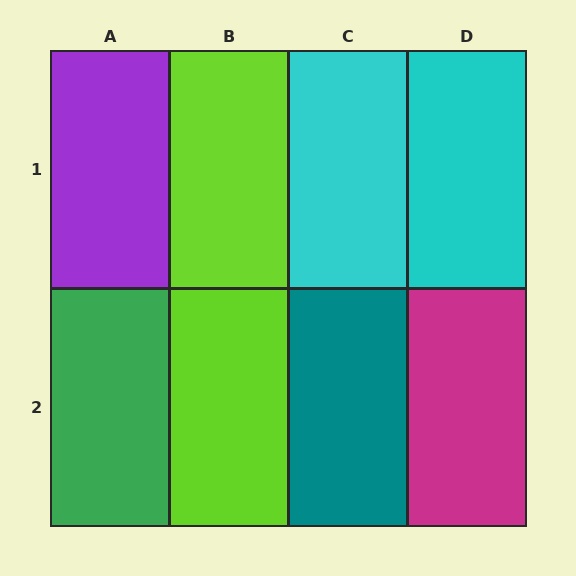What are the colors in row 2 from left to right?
Green, lime, teal, magenta.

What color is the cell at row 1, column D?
Cyan.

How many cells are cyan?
2 cells are cyan.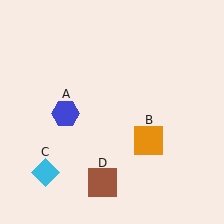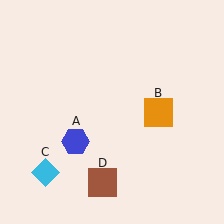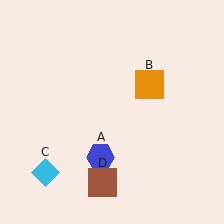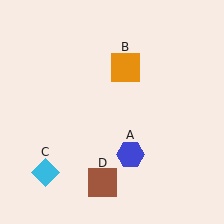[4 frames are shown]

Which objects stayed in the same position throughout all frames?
Cyan diamond (object C) and brown square (object D) remained stationary.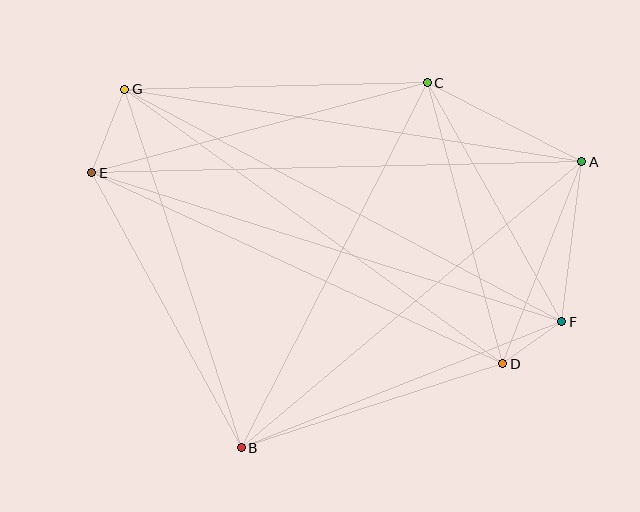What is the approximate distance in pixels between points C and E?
The distance between C and E is approximately 347 pixels.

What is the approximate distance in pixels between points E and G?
The distance between E and G is approximately 90 pixels.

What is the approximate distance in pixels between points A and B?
The distance between A and B is approximately 445 pixels.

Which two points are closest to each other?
Points D and F are closest to each other.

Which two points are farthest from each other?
Points F and G are farthest from each other.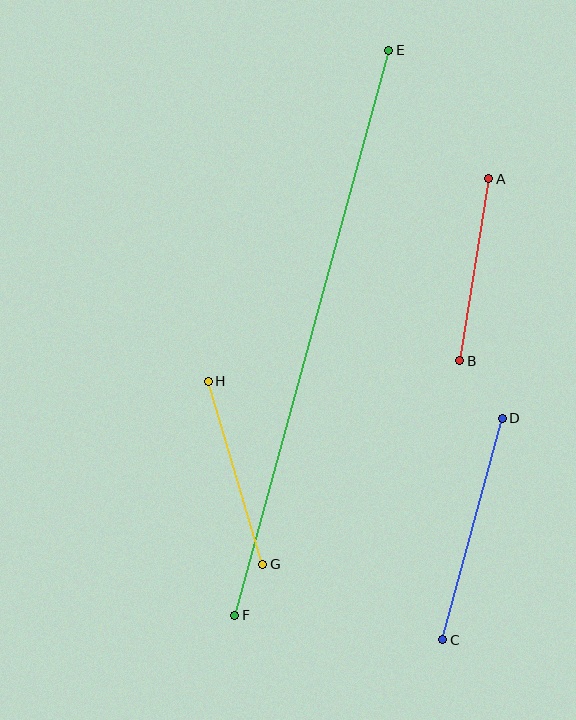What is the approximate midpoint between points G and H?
The midpoint is at approximately (236, 473) pixels.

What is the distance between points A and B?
The distance is approximately 184 pixels.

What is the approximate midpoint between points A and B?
The midpoint is at approximately (474, 270) pixels.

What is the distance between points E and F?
The distance is approximately 585 pixels.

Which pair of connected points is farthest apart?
Points E and F are farthest apart.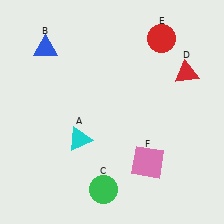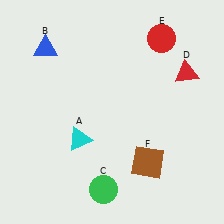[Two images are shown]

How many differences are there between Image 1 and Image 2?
There is 1 difference between the two images.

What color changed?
The square (F) changed from pink in Image 1 to brown in Image 2.